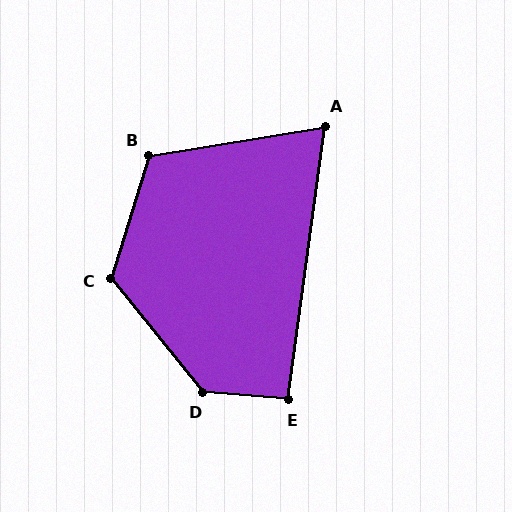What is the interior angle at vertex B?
Approximately 117 degrees (obtuse).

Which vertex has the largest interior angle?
D, at approximately 133 degrees.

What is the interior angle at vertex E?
Approximately 93 degrees (approximately right).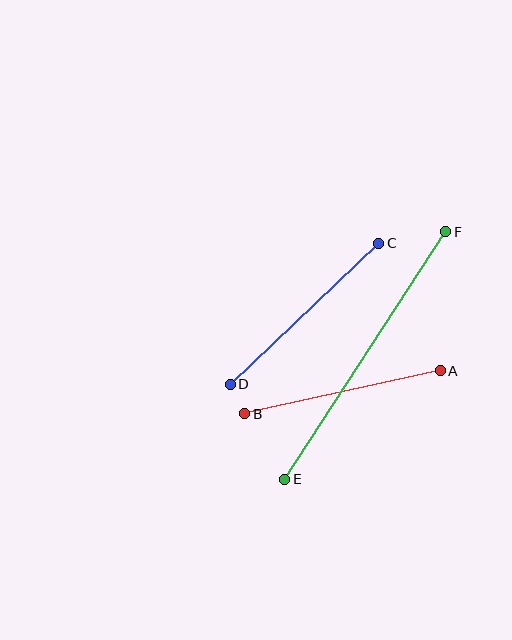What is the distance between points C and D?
The distance is approximately 205 pixels.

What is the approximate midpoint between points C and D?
The midpoint is at approximately (305, 314) pixels.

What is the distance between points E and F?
The distance is approximately 296 pixels.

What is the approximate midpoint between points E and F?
The midpoint is at approximately (365, 356) pixels.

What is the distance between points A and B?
The distance is approximately 200 pixels.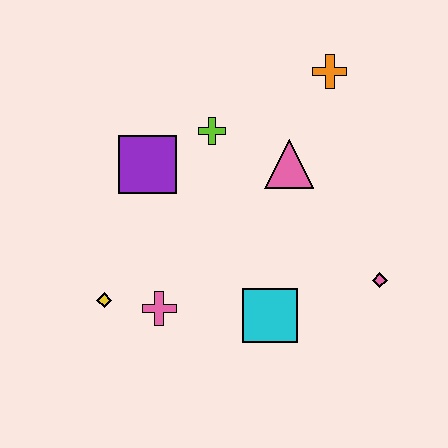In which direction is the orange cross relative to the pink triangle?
The orange cross is above the pink triangle.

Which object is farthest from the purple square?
The pink diamond is farthest from the purple square.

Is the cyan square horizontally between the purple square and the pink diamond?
Yes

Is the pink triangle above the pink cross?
Yes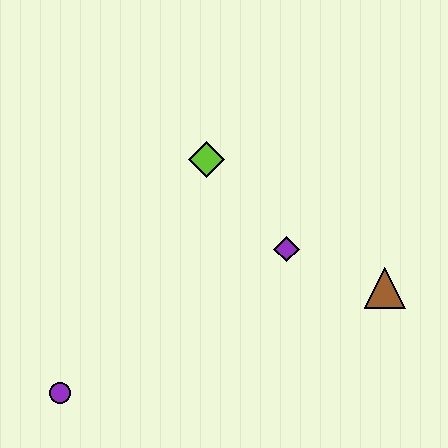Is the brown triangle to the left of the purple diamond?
No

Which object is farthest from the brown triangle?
The purple circle is farthest from the brown triangle.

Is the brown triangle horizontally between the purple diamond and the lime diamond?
No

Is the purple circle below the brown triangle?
Yes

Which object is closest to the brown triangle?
The purple diamond is closest to the brown triangle.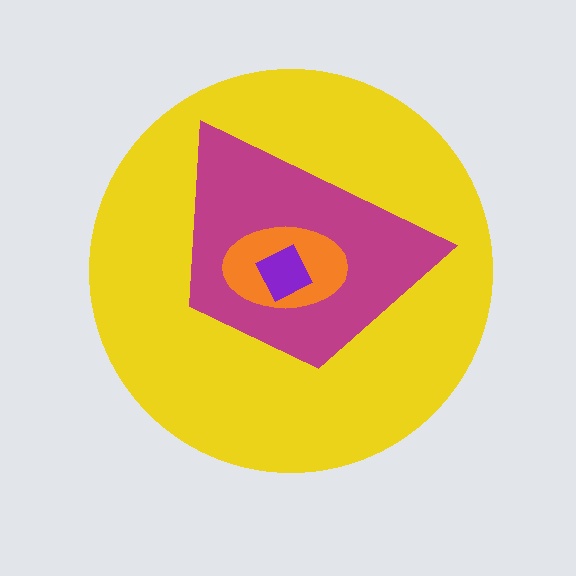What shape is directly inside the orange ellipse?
The purple square.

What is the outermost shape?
The yellow circle.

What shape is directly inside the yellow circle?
The magenta trapezoid.